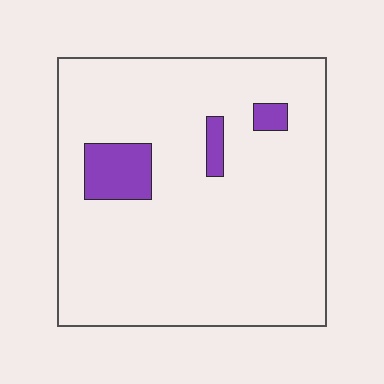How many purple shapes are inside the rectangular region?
3.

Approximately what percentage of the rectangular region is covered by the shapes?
Approximately 10%.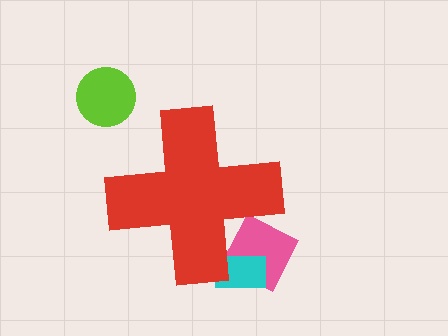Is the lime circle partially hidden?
No, the lime circle is fully visible.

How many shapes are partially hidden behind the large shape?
2 shapes are partially hidden.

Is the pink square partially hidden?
Yes, the pink square is partially hidden behind the red cross.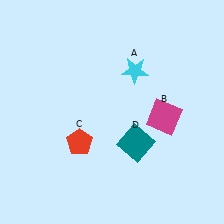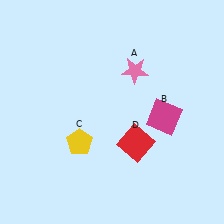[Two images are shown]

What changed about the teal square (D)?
In Image 1, D is teal. In Image 2, it changed to red.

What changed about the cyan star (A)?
In Image 1, A is cyan. In Image 2, it changed to pink.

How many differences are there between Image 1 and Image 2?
There are 3 differences between the two images.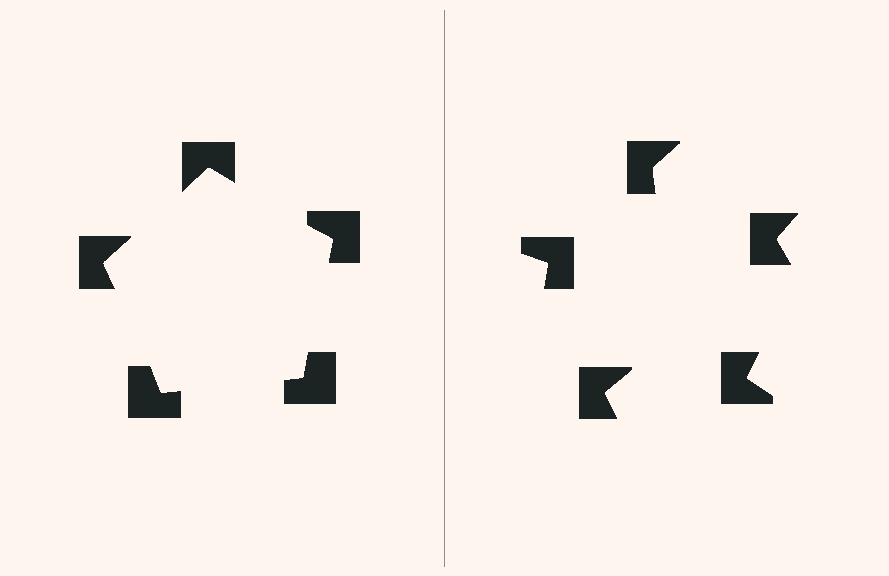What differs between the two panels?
The notched squares are positioned identically on both sides; only the wedge orientations differ. On the left they align to a pentagon; on the right they are misaligned.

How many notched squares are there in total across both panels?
10 — 5 on each side.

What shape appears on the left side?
An illusory pentagon.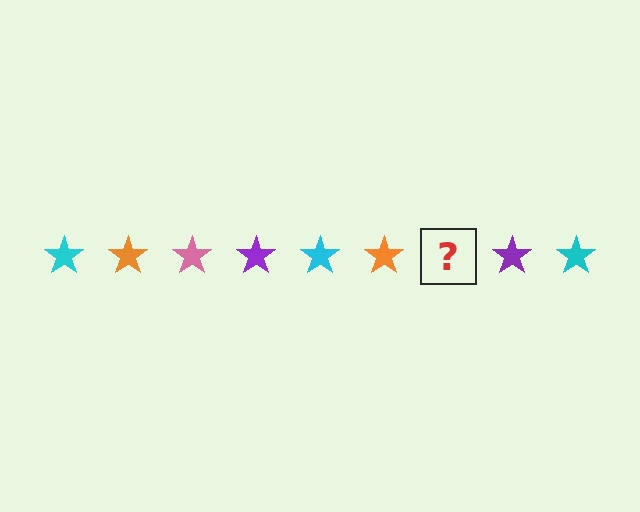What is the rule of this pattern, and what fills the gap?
The rule is that the pattern cycles through cyan, orange, pink, purple stars. The gap should be filled with a pink star.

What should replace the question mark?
The question mark should be replaced with a pink star.